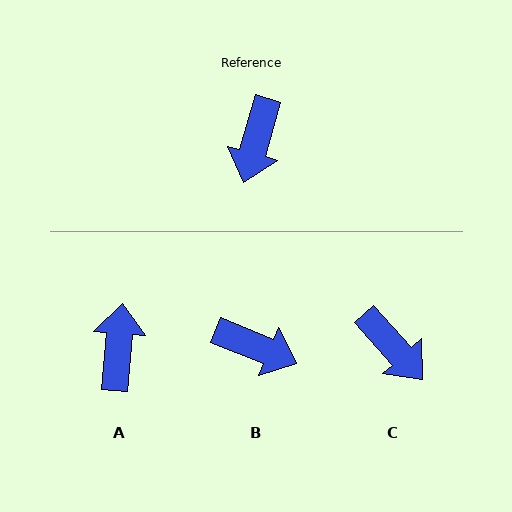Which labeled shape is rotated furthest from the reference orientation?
A, about 169 degrees away.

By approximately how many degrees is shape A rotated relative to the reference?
Approximately 169 degrees clockwise.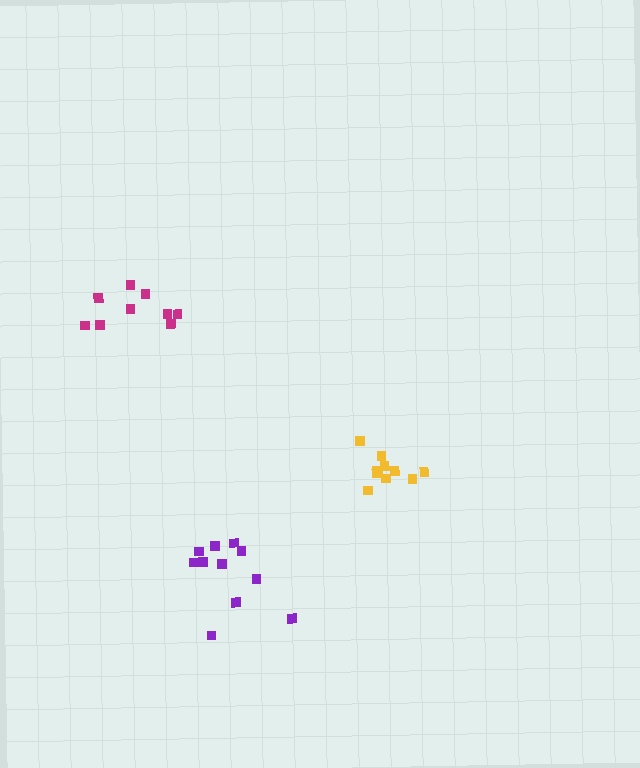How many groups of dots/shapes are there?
There are 3 groups.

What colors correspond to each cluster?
The clusters are colored: purple, yellow, magenta.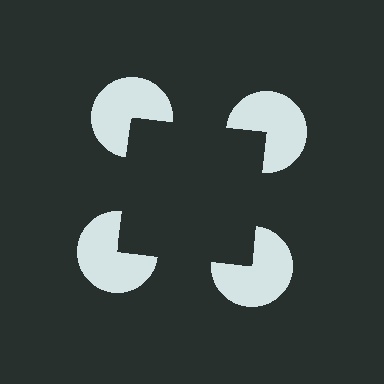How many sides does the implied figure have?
4 sides.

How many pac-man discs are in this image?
There are 4 — one at each vertex of the illusory square.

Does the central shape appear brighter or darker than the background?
It typically appears slightly darker than the background, even though no actual brightness change is drawn.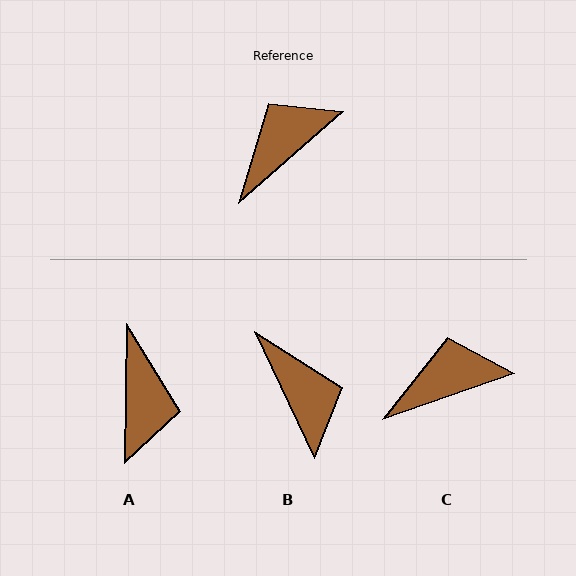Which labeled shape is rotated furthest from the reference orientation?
A, about 132 degrees away.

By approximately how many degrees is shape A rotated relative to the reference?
Approximately 132 degrees clockwise.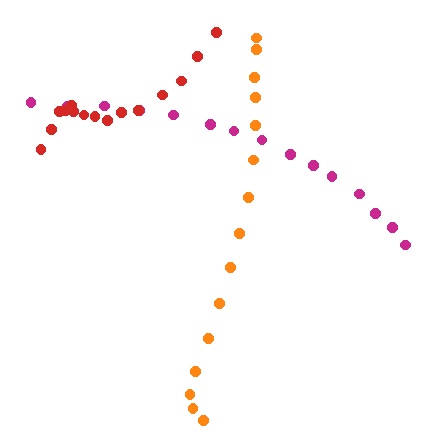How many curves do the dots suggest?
There are 3 distinct paths.